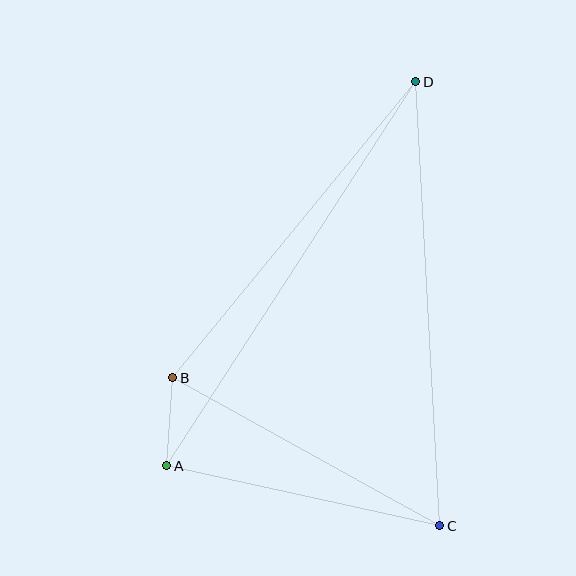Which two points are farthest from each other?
Points A and D are farthest from each other.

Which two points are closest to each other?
Points A and B are closest to each other.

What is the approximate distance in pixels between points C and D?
The distance between C and D is approximately 445 pixels.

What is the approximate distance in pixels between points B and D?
The distance between B and D is approximately 383 pixels.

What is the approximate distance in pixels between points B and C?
The distance between B and C is approximately 305 pixels.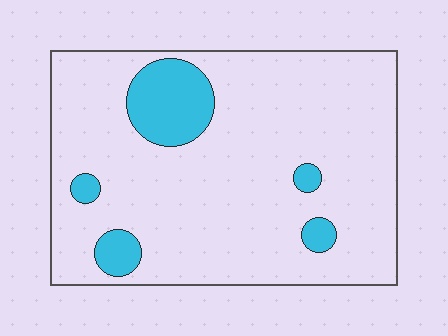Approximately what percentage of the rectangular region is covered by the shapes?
Approximately 15%.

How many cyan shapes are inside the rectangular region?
5.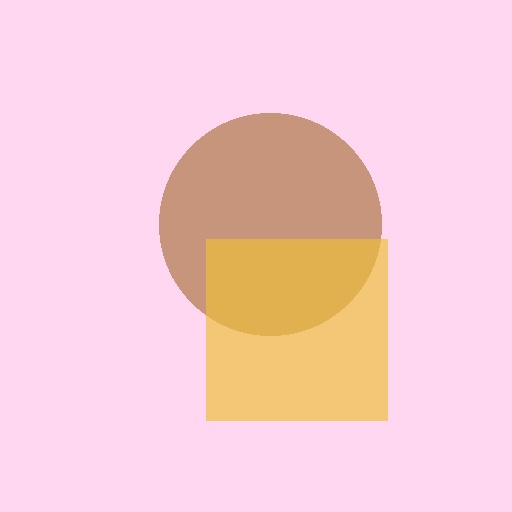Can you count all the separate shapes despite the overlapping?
Yes, there are 2 separate shapes.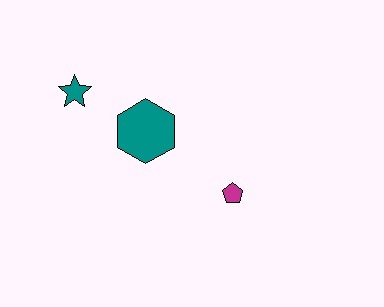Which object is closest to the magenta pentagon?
The teal hexagon is closest to the magenta pentagon.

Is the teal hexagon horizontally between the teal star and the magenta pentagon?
Yes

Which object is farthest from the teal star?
The magenta pentagon is farthest from the teal star.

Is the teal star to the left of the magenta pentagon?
Yes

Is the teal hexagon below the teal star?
Yes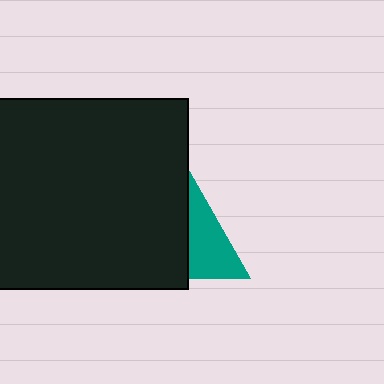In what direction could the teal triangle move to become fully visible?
The teal triangle could move right. That would shift it out from behind the black square entirely.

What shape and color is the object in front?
The object in front is a black square.